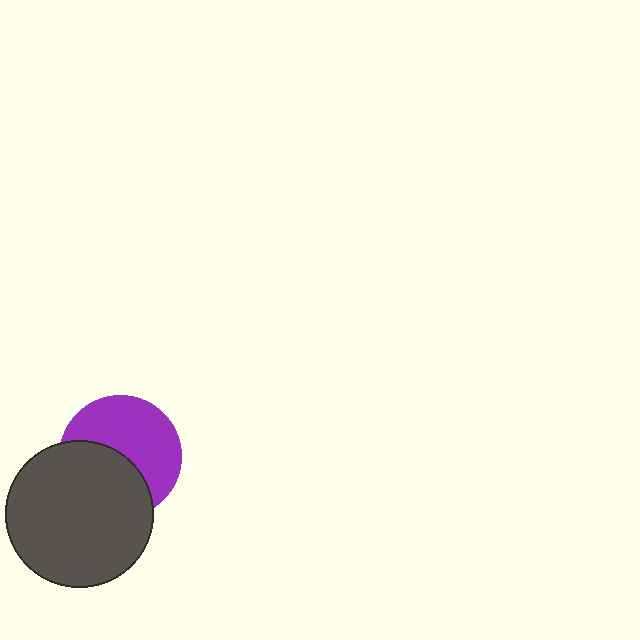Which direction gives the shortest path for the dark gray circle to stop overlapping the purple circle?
Moving down gives the shortest separation.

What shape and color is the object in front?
The object in front is a dark gray circle.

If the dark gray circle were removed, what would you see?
You would see the complete purple circle.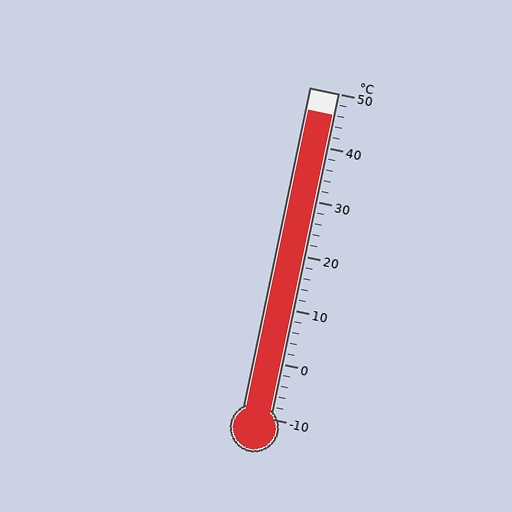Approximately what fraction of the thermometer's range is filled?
The thermometer is filled to approximately 95% of its range.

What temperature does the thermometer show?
The thermometer shows approximately 46°C.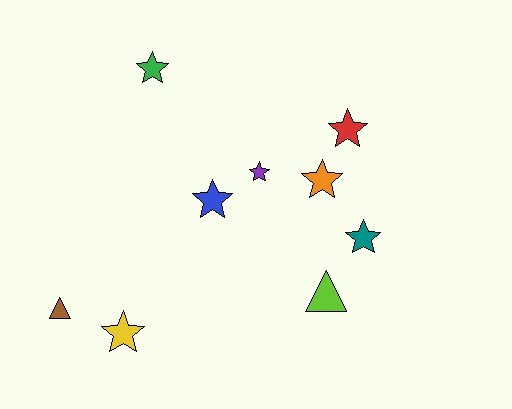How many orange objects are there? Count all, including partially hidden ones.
There is 1 orange object.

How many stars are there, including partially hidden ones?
There are 7 stars.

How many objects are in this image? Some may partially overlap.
There are 9 objects.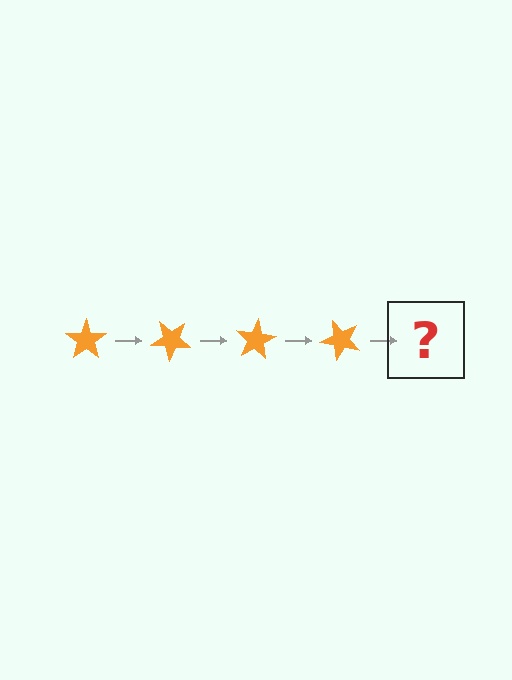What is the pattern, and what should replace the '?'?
The pattern is that the star rotates 40 degrees each step. The '?' should be an orange star rotated 160 degrees.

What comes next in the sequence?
The next element should be an orange star rotated 160 degrees.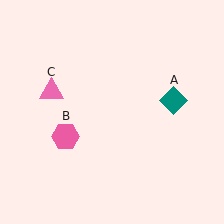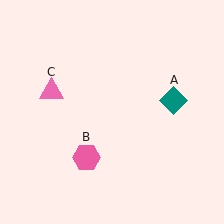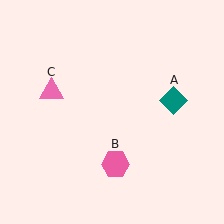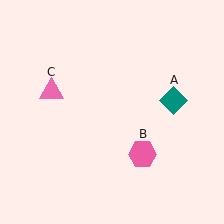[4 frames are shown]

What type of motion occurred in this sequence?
The pink hexagon (object B) rotated counterclockwise around the center of the scene.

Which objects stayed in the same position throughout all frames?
Teal diamond (object A) and pink triangle (object C) remained stationary.